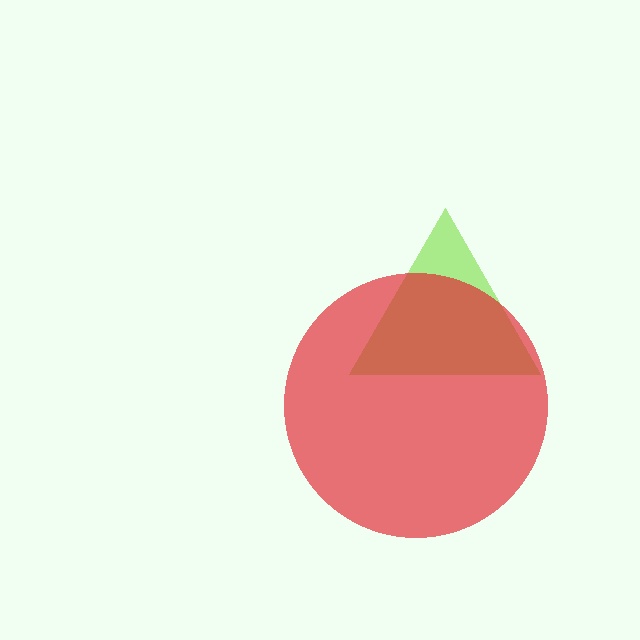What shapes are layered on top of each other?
The layered shapes are: a lime triangle, a red circle.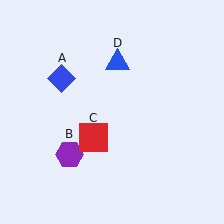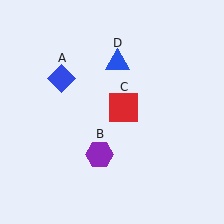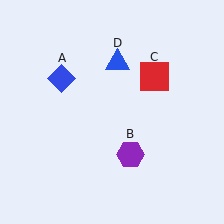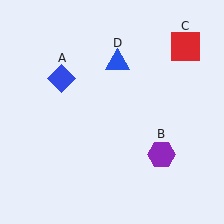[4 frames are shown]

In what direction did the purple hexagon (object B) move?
The purple hexagon (object B) moved right.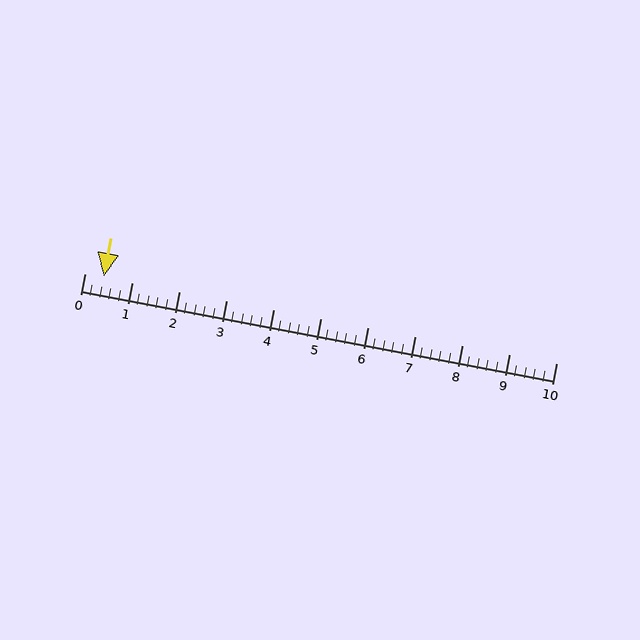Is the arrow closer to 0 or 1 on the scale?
The arrow is closer to 0.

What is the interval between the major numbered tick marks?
The major tick marks are spaced 1 units apart.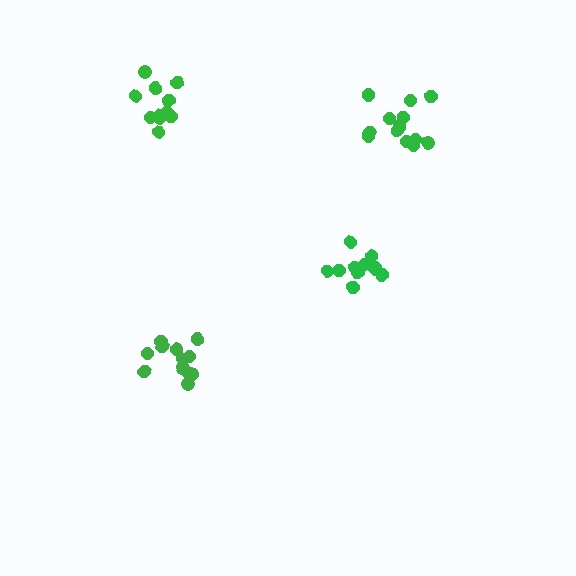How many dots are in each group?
Group 1: 11 dots, Group 2: 14 dots, Group 3: 12 dots, Group 4: 11 dots (48 total).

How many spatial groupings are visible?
There are 4 spatial groupings.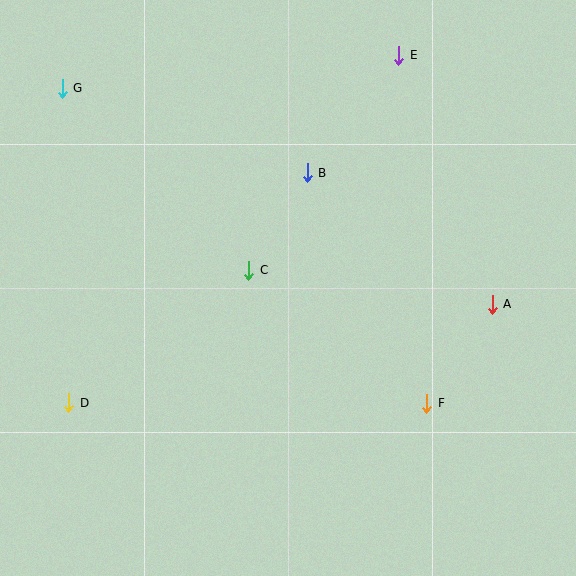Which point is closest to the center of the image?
Point C at (249, 270) is closest to the center.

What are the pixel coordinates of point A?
Point A is at (492, 304).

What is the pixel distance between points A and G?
The distance between A and G is 481 pixels.